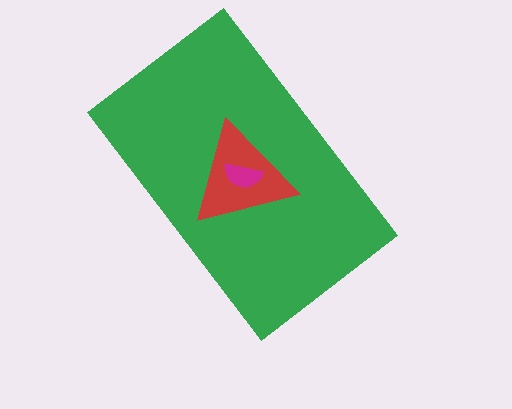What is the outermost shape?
The green rectangle.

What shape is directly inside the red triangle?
The magenta semicircle.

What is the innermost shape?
The magenta semicircle.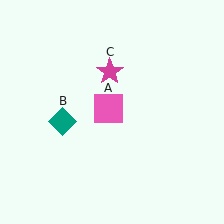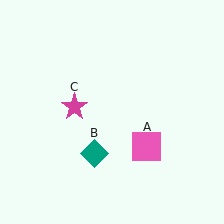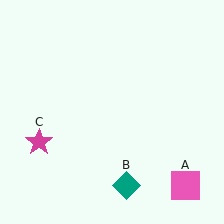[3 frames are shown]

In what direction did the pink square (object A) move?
The pink square (object A) moved down and to the right.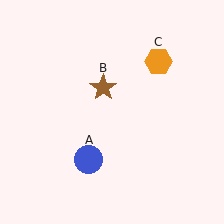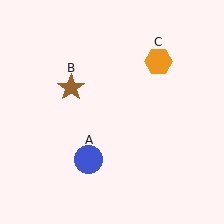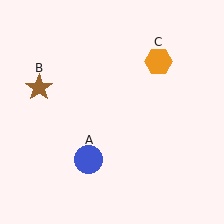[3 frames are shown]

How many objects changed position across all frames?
1 object changed position: brown star (object B).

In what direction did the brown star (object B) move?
The brown star (object B) moved left.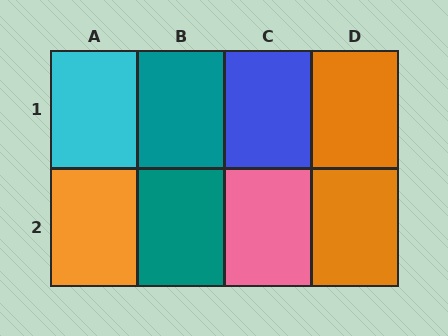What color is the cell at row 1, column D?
Orange.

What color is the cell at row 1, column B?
Teal.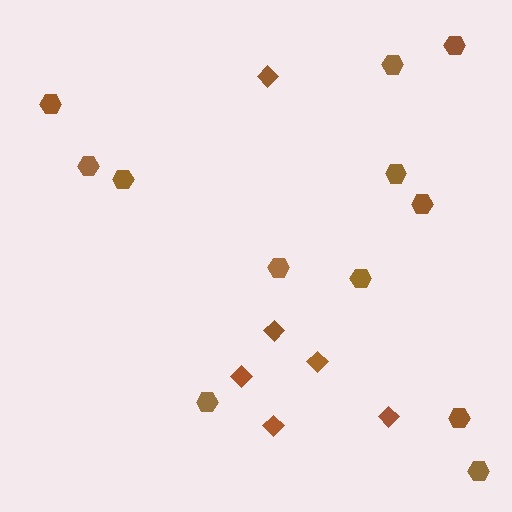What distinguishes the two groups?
There are 2 groups: one group of hexagons (12) and one group of diamonds (6).